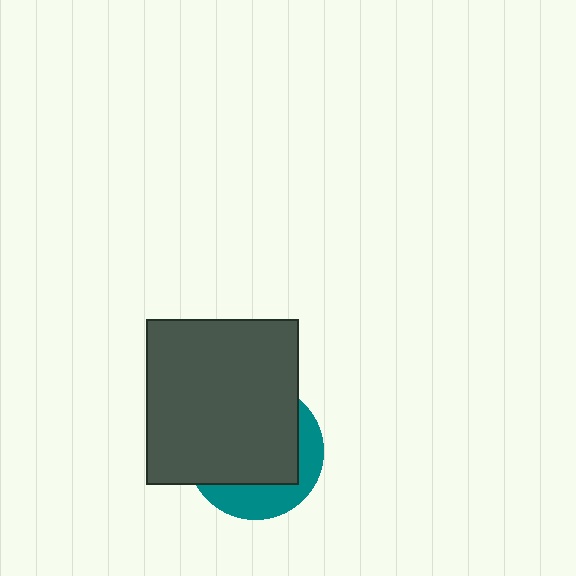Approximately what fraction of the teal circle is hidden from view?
Roughly 69% of the teal circle is hidden behind the dark gray rectangle.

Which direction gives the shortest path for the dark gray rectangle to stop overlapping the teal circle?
Moving toward the upper-left gives the shortest separation.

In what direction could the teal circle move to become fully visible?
The teal circle could move toward the lower-right. That would shift it out from behind the dark gray rectangle entirely.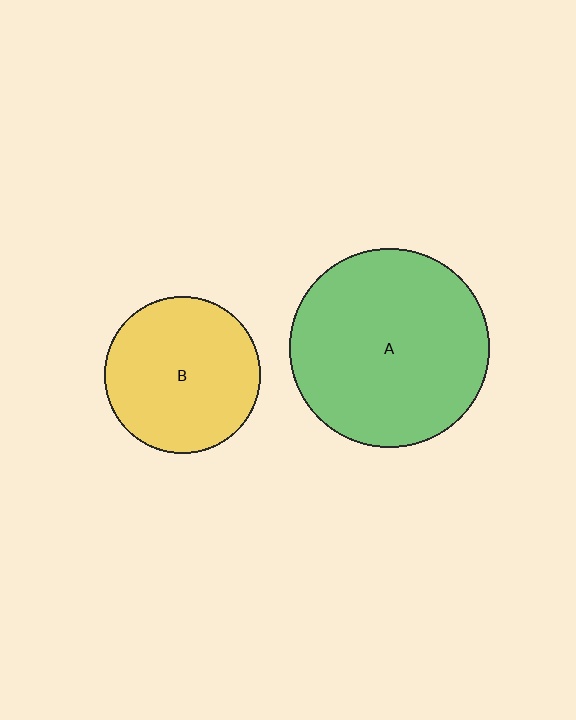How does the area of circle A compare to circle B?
Approximately 1.6 times.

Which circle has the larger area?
Circle A (green).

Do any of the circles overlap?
No, none of the circles overlap.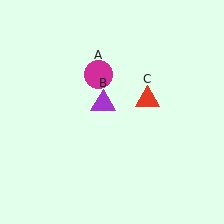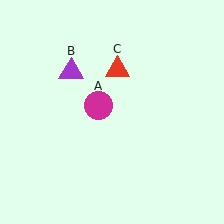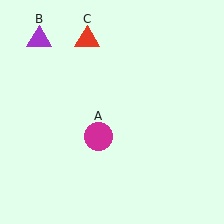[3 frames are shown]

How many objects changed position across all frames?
3 objects changed position: magenta circle (object A), purple triangle (object B), red triangle (object C).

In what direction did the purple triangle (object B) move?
The purple triangle (object B) moved up and to the left.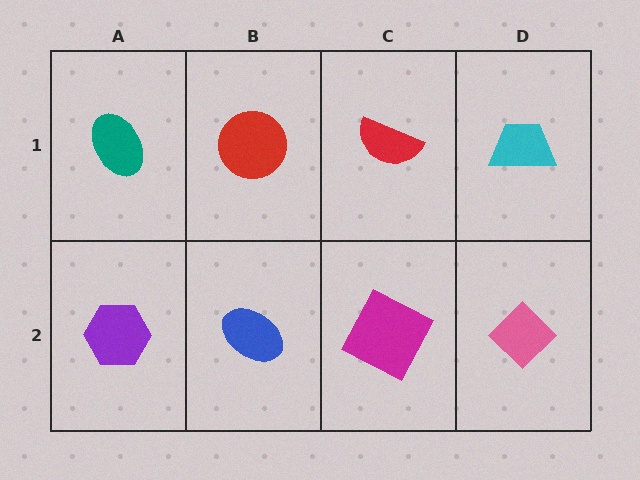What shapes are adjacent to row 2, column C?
A red semicircle (row 1, column C), a blue ellipse (row 2, column B), a pink diamond (row 2, column D).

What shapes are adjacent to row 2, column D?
A cyan trapezoid (row 1, column D), a magenta square (row 2, column C).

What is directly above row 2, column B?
A red circle.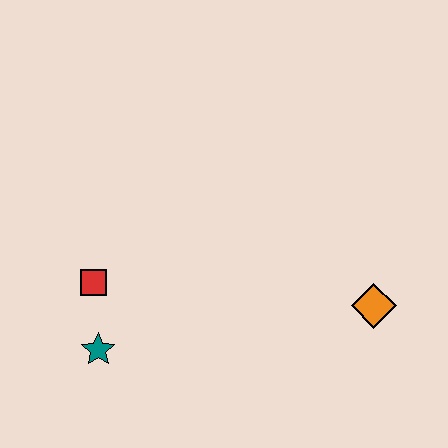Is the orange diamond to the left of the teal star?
No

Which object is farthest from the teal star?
The orange diamond is farthest from the teal star.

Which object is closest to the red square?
The teal star is closest to the red square.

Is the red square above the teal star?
Yes